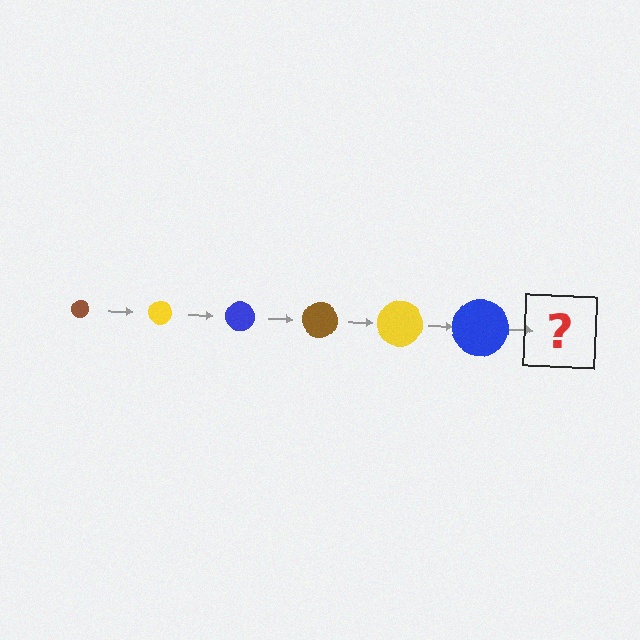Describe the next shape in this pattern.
It should be a brown circle, larger than the previous one.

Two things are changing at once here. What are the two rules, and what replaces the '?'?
The two rules are that the circle grows larger each step and the color cycles through brown, yellow, and blue. The '?' should be a brown circle, larger than the previous one.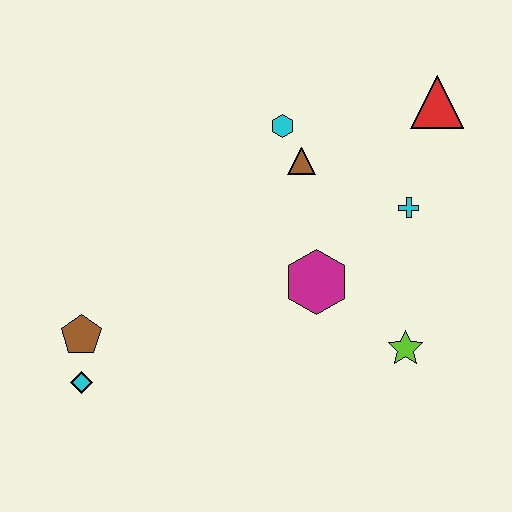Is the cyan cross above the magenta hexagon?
Yes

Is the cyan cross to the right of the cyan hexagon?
Yes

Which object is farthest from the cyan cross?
The cyan diamond is farthest from the cyan cross.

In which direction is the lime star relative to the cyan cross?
The lime star is below the cyan cross.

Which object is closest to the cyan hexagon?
The brown triangle is closest to the cyan hexagon.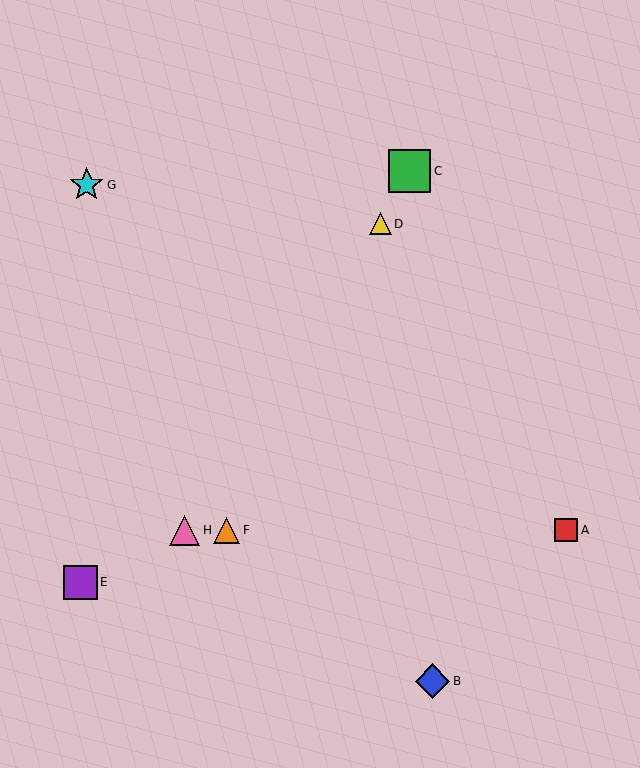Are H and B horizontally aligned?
No, H is at y≈530 and B is at y≈681.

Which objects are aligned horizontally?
Objects A, F, H are aligned horizontally.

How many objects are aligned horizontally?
3 objects (A, F, H) are aligned horizontally.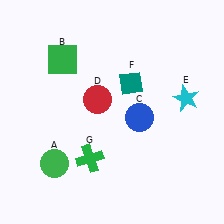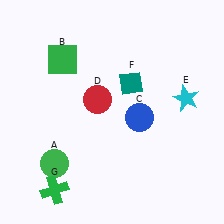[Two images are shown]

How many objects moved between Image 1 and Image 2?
1 object moved between the two images.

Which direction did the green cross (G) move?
The green cross (G) moved left.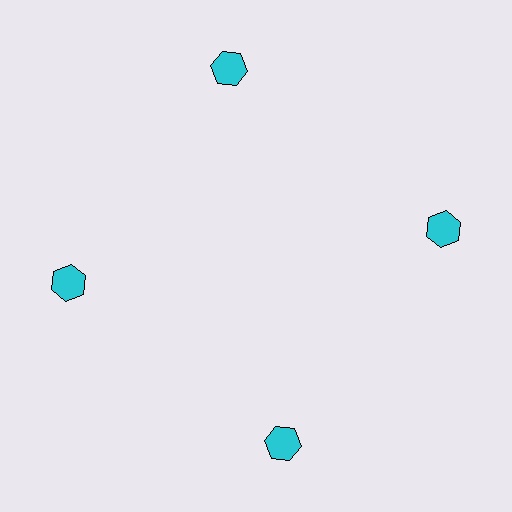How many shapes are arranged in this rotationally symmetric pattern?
There are 4 shapes, arranged in 4 groups of 1.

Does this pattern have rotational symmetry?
Yes, this pattern has 4-fold rotational symmetry. It looks the same after rotating 90 degrees around the center.